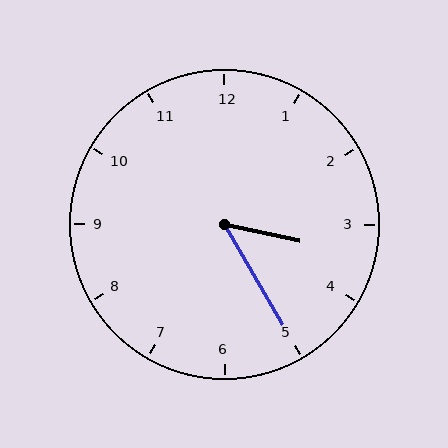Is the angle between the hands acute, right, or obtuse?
It is acute.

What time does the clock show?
3:25.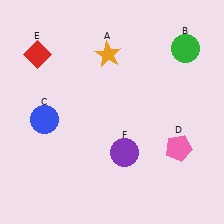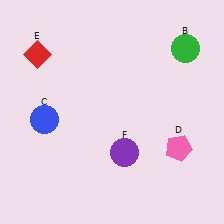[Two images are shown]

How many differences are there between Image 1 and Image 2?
There is 1 difference between the two images.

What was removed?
The orange star (A) was removed in Image 2.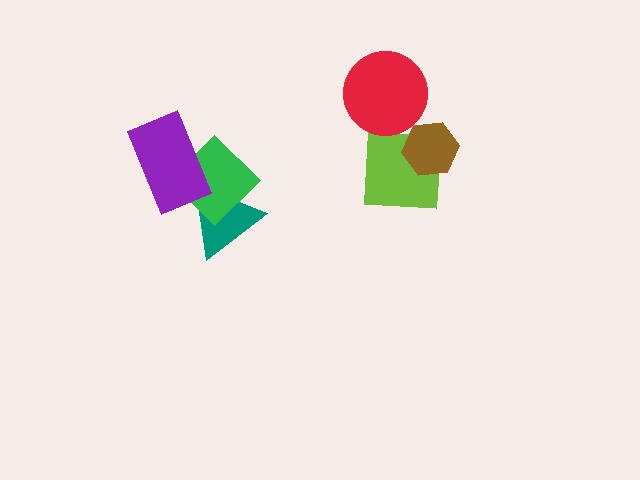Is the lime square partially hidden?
Yes, it is partially covered by another shape.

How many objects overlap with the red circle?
0 objects overlap with the red circle.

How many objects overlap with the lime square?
1 object overlaps with the lime square.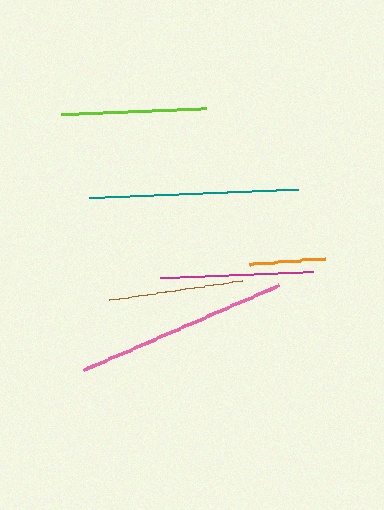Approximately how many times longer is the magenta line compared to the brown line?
The magenta line is approximately 1.1 times the length of the brown line.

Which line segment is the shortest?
The orange line is the shortest at approximately 76 pixels.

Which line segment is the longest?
The pink line is the longest at approximately 214 pixels.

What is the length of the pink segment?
The pink segment is approximately 214 pixels long.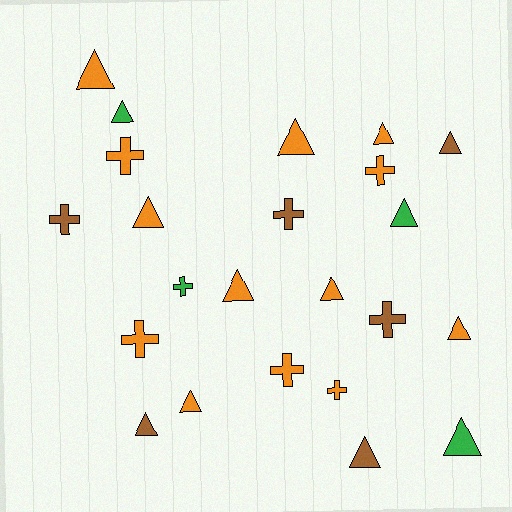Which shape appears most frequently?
Triangle, with 14 objects.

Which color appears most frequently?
Orange, with 13 objects.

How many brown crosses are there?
There are 3 brown crosses.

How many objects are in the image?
There are 23 objects.